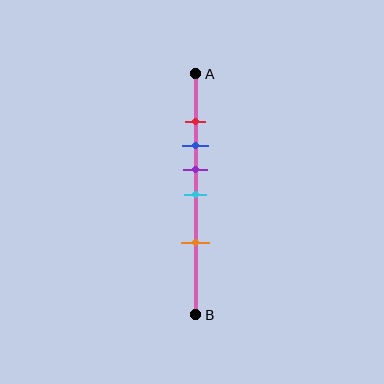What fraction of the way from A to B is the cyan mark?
The cyan mark is approximately 50% (0.5) of the way from A to B.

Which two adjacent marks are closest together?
The red and blue marks are the closest adjacent pair.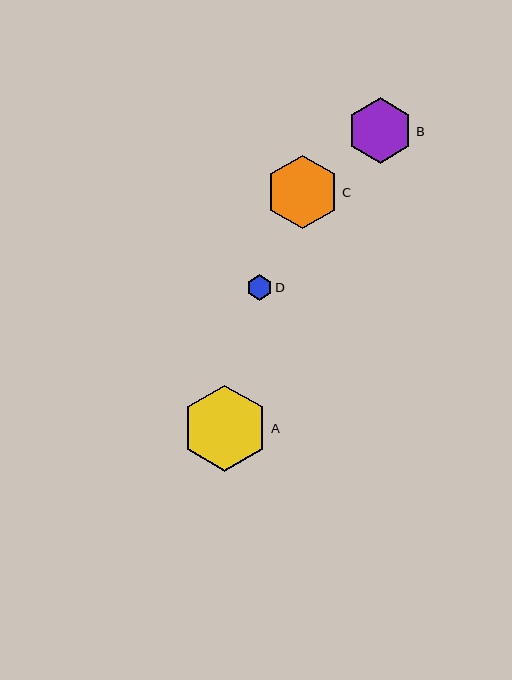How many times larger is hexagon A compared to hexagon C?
Hexagon A is approximately 1.2 times the size of hexagon C.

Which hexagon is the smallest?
Hexagon D is the smallest with a size of approximately 25 pixels.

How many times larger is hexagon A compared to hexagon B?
Hexagon A is approximately 1.3 times the size of hexagon B.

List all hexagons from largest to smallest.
From largest to smallest: A, C, B, D.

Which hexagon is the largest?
Hexagon A is the largest with a size of approximately 86 pixels.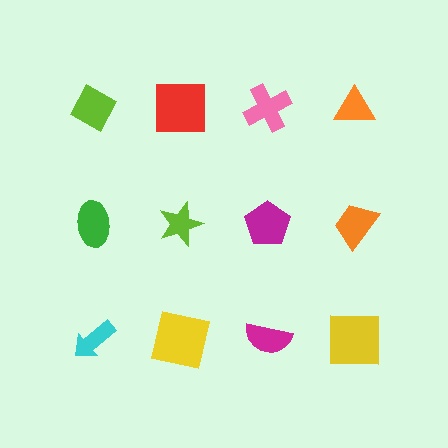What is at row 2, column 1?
A green ellipse.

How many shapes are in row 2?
4 shapes.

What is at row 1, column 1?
A lime diamond.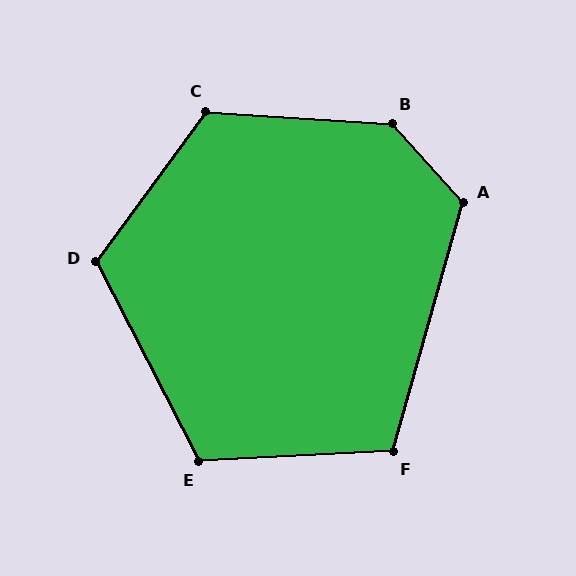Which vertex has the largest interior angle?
B, at approximately 135 degrees.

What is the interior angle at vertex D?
Approximately 116 degrees (obtuse).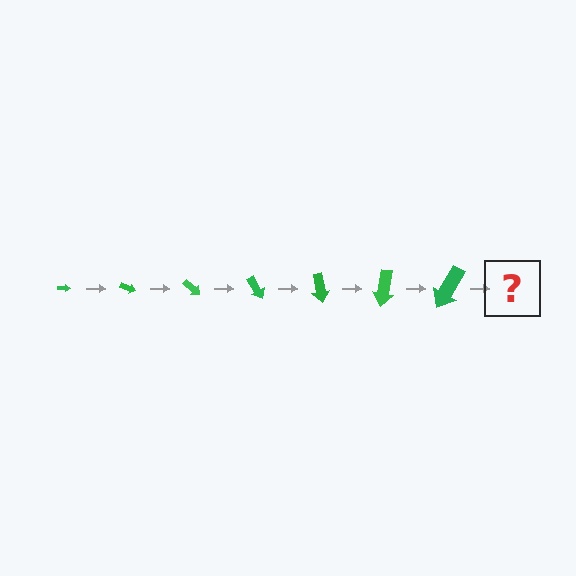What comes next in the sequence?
The next element should be an arrow, larger than the previous one and rotated 140 degrees from the start.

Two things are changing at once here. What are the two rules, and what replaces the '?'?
The two rules are that the arrow grows larger each step and it rotates 20 degrees each step. The '?' should be an arrow, larger than the previous one and rotated 140 degrees from the start.